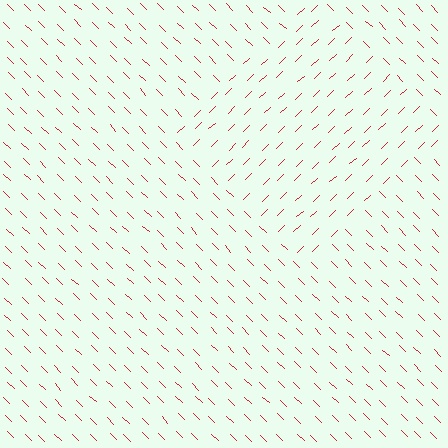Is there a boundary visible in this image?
Yes, there is a texture boundary formed by a change in line orientation.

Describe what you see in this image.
The image is filled with small red line segments. A diamond region in the image has lines oriented differently from the surrounding lines, creating a visible texture boundary.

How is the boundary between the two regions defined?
The boundary is defined purely by a change in line orientation (approximately 88 degrees difference). All lines are the same color and thickness.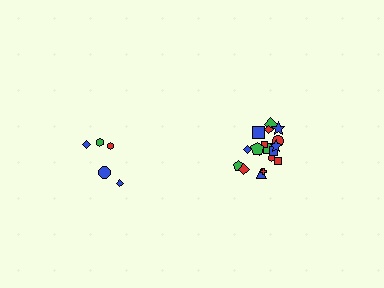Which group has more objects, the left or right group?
The right group.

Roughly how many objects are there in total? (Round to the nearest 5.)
Roughly 25 objects in total.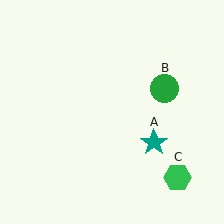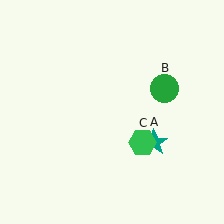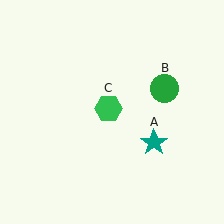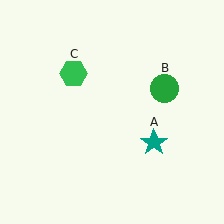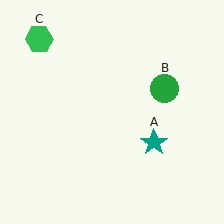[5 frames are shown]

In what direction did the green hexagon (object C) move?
The green hexagon (object C) moved up and to the left.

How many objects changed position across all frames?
1 object changed position: green hexagon (object C).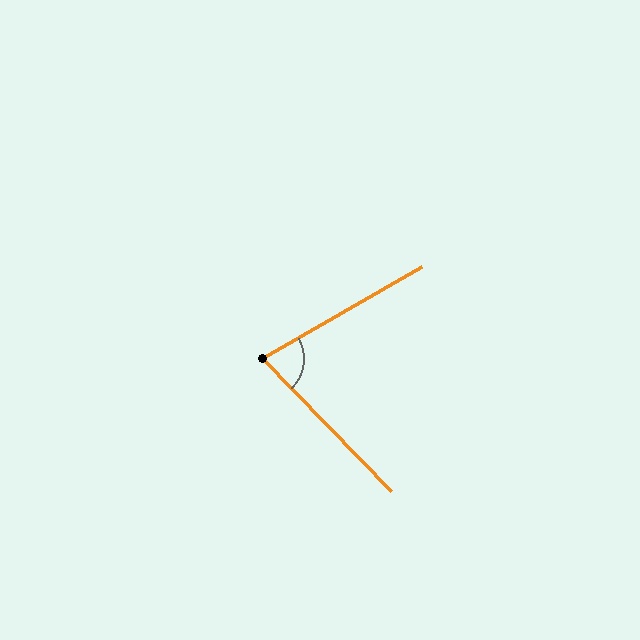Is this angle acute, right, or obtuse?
It is acute.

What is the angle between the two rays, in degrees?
Approximately 76 degrees.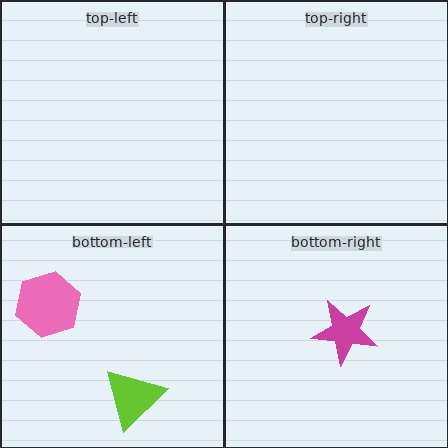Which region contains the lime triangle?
The bottom-left region.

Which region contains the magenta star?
The bottom-right region.